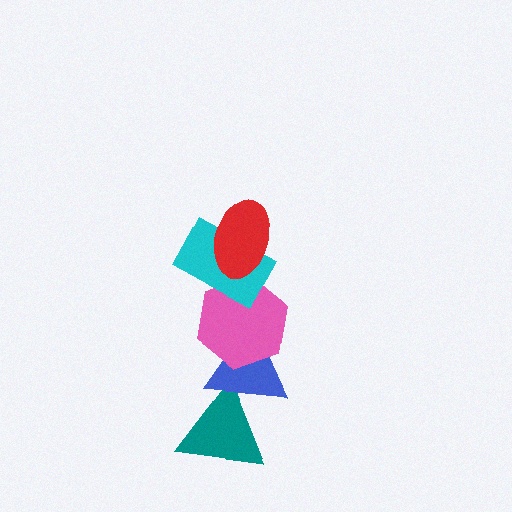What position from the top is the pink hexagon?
The pink hexagon is 3rd from the top.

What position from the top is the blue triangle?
The blue triangle is 4th from the top.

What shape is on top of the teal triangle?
The blue triangle is on top of the teal triangle.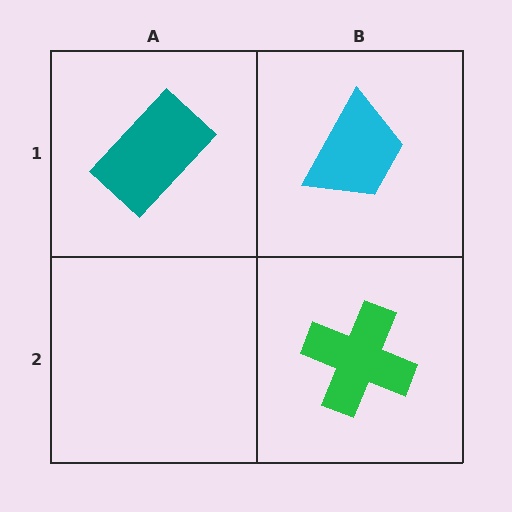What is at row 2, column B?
A green cross.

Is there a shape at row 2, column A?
No, that cell is empty.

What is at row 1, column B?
A cyan trapezoid.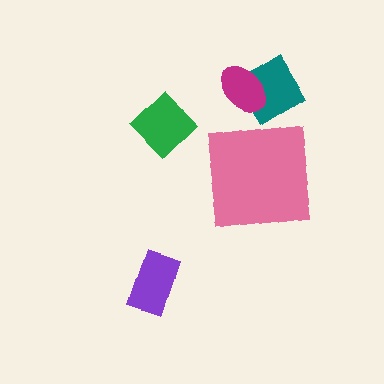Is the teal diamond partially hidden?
Yes, it is partially covered by another shape.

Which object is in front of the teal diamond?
The magenta ellipse is in front of the teal diamond.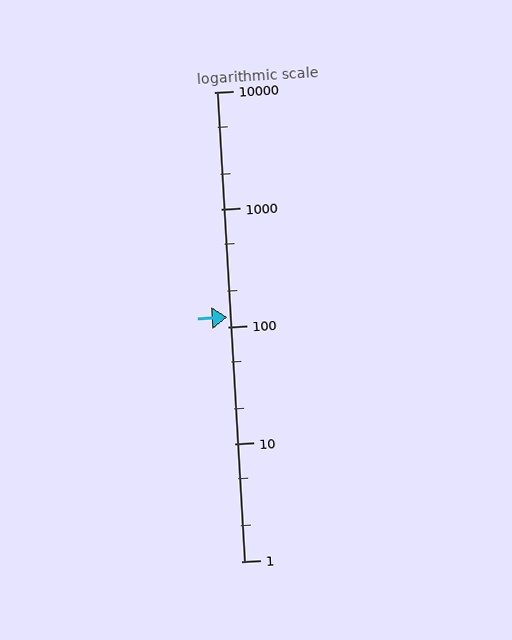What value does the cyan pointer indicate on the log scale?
The pointer indicates approximately 120.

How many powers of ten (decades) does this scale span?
The scale spans 4 decades, from 1 to 10000.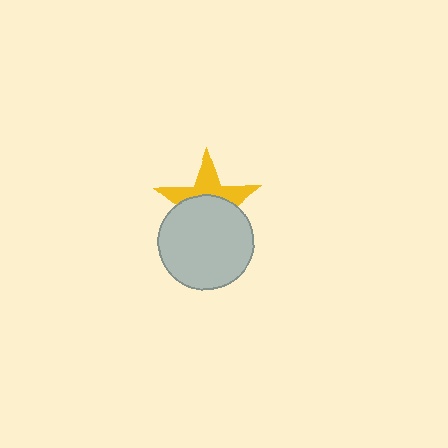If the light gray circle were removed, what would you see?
You would see the complete yellow star.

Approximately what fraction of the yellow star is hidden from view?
Roughly 55% of the yellow star is hidden behind the light gray circle.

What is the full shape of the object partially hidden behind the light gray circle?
The partially hidden object is a yellow star.